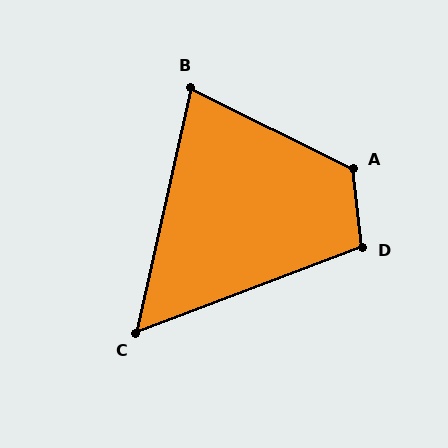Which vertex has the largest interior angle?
A, at approximately 123 degrees.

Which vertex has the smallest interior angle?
C, at approximately 57 degrees.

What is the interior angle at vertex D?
Approximately 104 degrees (obtuse).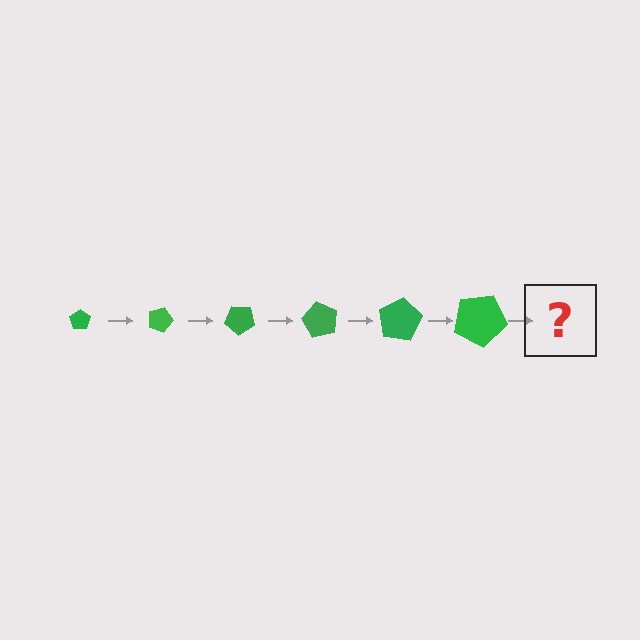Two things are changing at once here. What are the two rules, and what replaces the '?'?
The two rules are that the pentagon grows larger each step and it rotates 20 degrees each step. The '?' should be a pentagon, larger than the previous one and rotated 120 degrees from the start.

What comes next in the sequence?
The next element should be a pentagon, larger than the previous one and rotated 120 degrees from the start.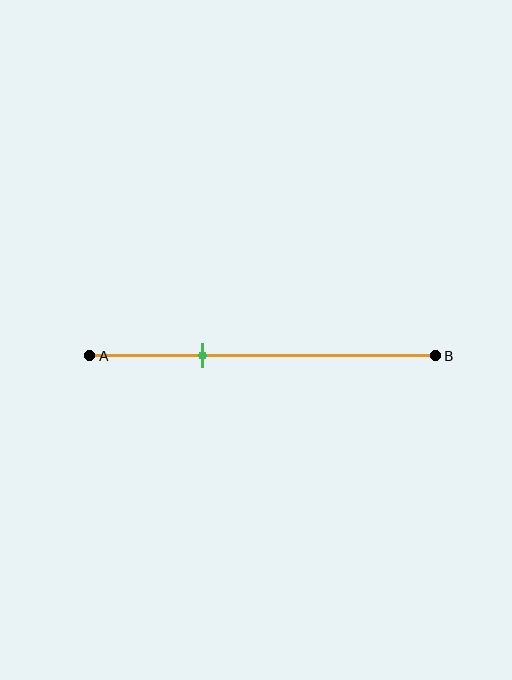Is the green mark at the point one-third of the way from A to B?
Yes, the mark is approximately at the one-third point.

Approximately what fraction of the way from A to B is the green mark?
The green mark is approximately 35% of the way from A to B.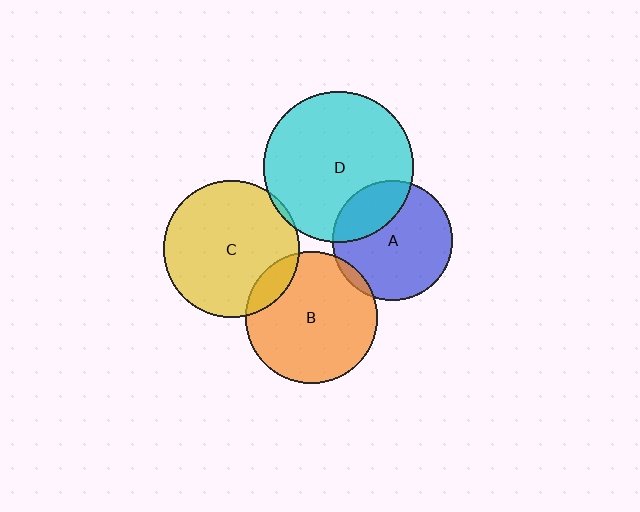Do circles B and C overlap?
Yes.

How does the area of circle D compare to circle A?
Approximately 1.6 times.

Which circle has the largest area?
Circle D (cyan).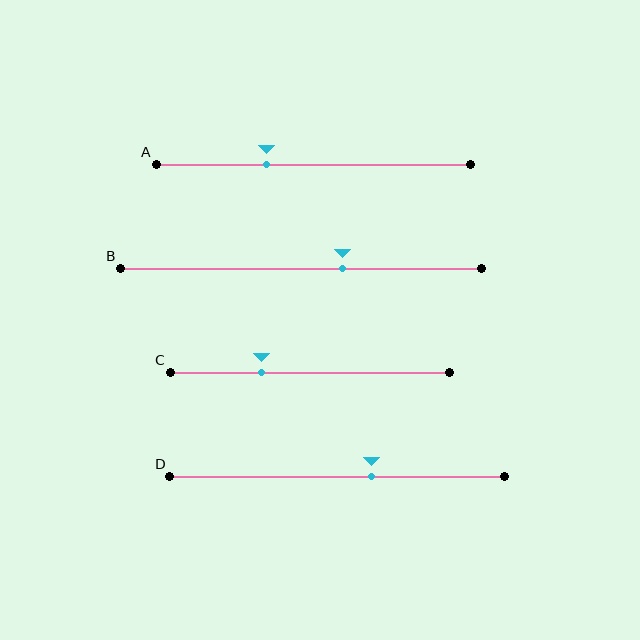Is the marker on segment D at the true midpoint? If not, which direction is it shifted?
No, the marker on segment D is shifted to the right by about 10% of the segment length.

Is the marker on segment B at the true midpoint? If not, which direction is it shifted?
No, the marker on segment B is shifted to the right by about 11% of the segment length.